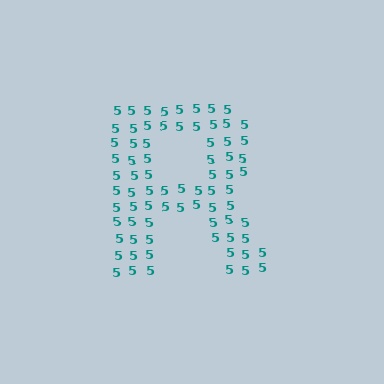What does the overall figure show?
The overall figure shows the letter R.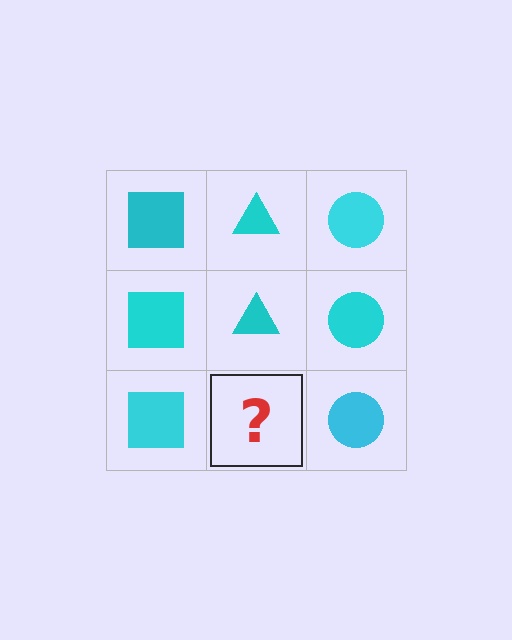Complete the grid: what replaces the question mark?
The question mark should be replaced with a cyan triangle.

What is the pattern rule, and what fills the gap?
The rule is that each column has a consistent shape. The gap should be filled with a cyan triangle.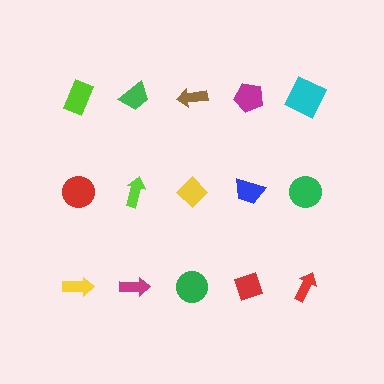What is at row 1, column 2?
A green trapezoid.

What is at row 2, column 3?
A yellow diamond.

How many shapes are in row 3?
5 shapes.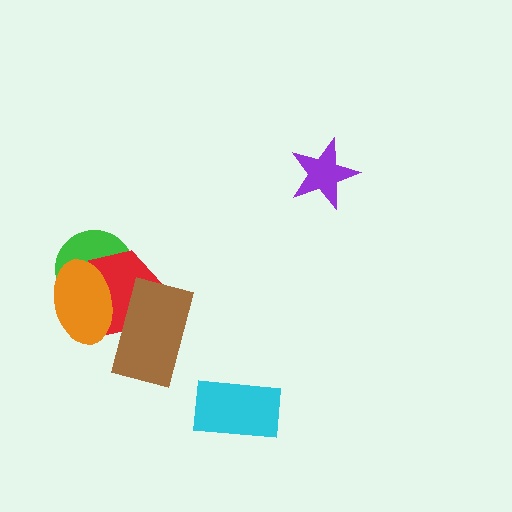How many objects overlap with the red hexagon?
3 objects overlap with the red hexagon.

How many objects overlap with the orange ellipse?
3 objects overlap with the orange ellipse.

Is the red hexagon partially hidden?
Yes, it is partially covered by another shape.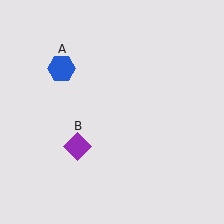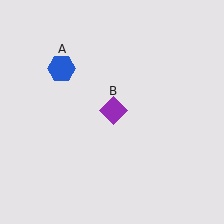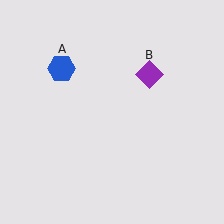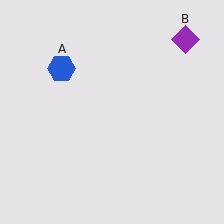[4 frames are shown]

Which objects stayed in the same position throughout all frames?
Blue hexagon (object A) remained stationary.